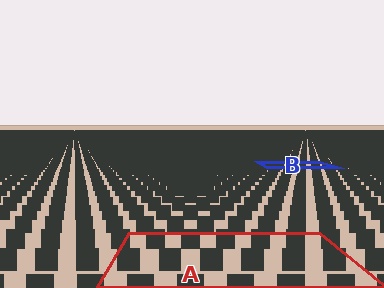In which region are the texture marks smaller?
The texture marks are smaller in region B, because it is farther away.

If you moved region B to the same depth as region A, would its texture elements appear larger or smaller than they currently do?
They would appear larger. At a closer depth, the same texture elements are projected at a bigger on-screen size.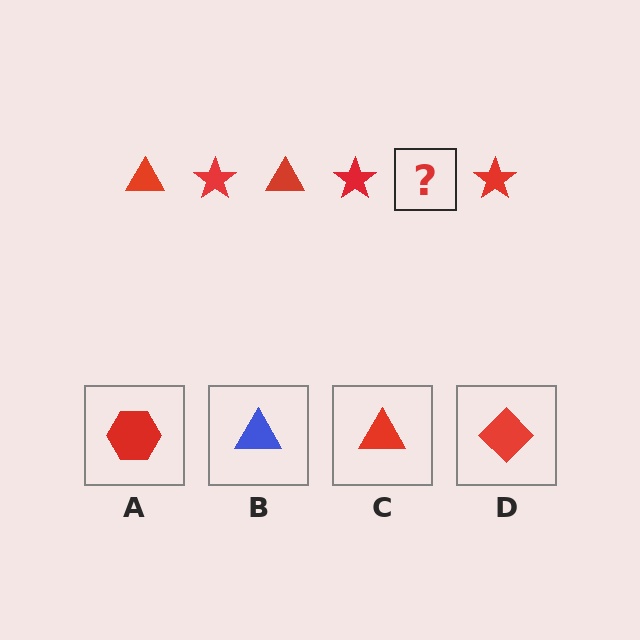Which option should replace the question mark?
Option C.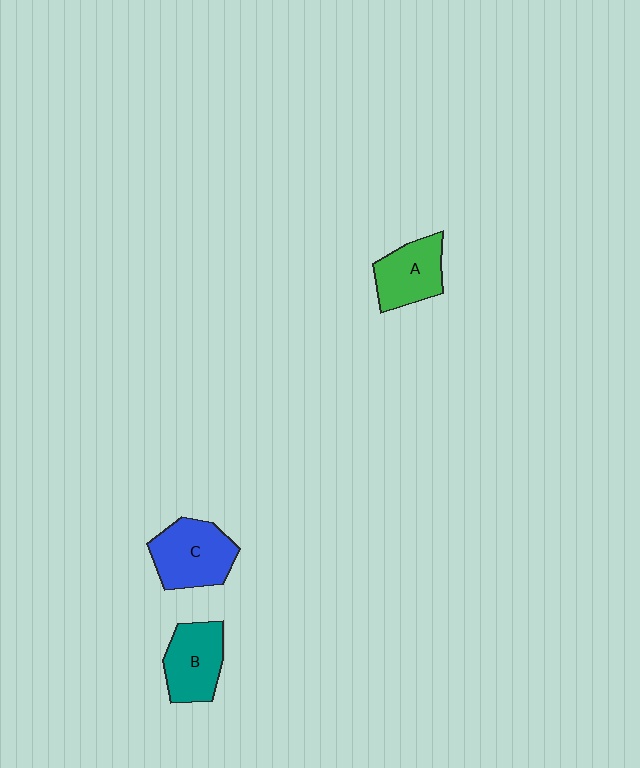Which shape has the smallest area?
Shape A (green).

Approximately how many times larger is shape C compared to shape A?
Approximately 1.2 times.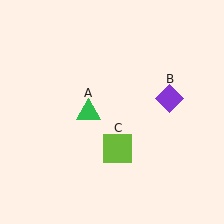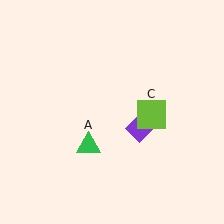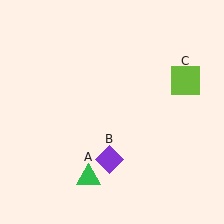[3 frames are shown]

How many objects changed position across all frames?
3 objects changed position: green triangle (object A), purple diamond (object B), lime square (object C).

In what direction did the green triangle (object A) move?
The green triangle (object A) moved down.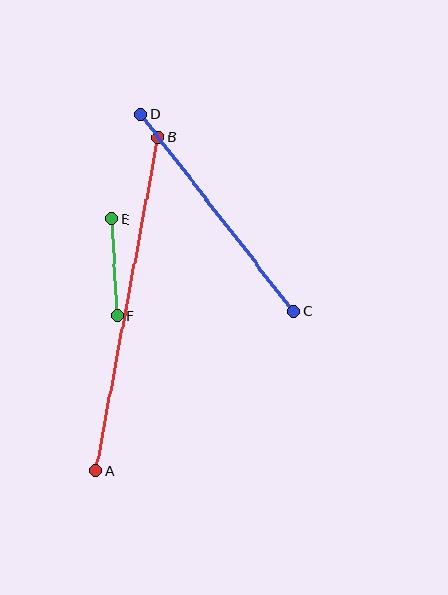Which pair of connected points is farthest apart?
Points A and B are farthest apart.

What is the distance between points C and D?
The distance is approximately 250 pixels.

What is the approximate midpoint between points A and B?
The midpoint is at approximately (127, 304) pixels.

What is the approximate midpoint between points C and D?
The midpoint is at approximately (217, 213) pixels.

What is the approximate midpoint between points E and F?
The midpoint is at approximately (114, 267) pixels.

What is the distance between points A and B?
The distance is approximately 339 pixels.